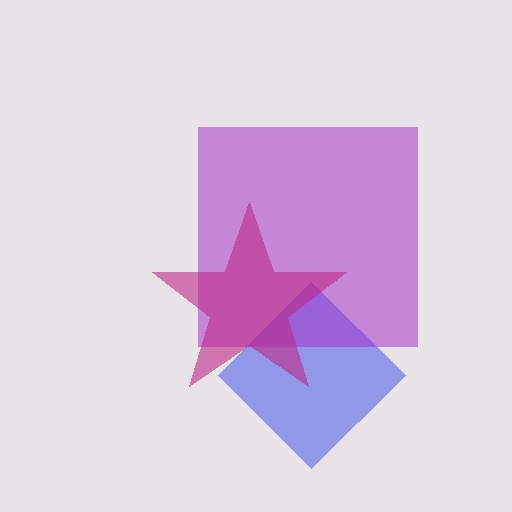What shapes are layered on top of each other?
The layered shapes are: a blue diamond, a purple square, a magenta star.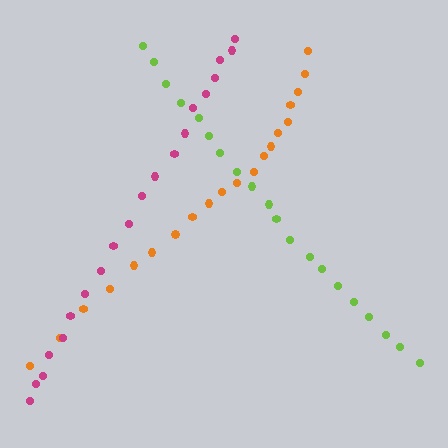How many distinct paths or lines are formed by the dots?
There are 3 distinct paths.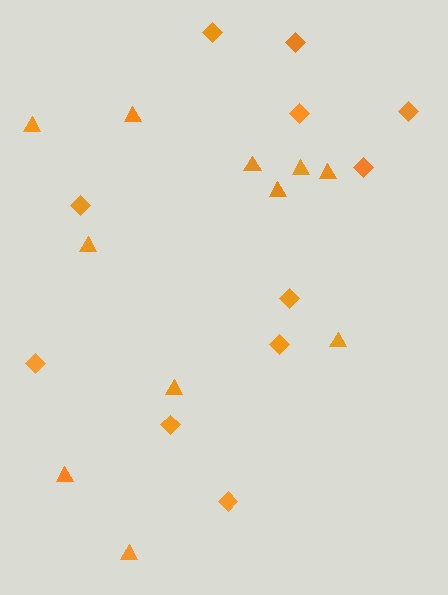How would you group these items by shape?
There are 2 groups: one group of triangles (11) and one group of diamonds (11).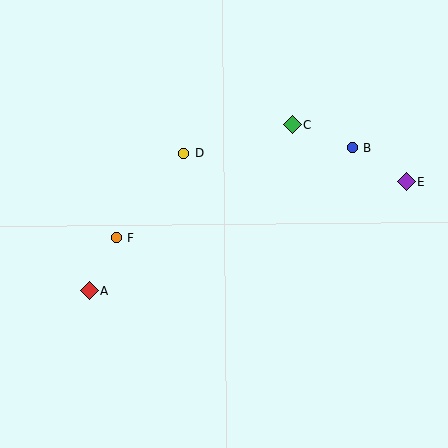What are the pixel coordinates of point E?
Point E is at (406, 182).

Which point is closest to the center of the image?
Point D at (184, 153) is closest to the center.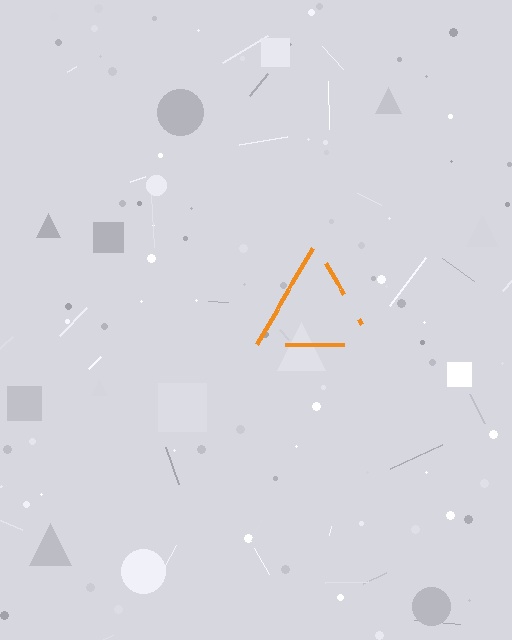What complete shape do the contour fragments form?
The contour fragments form a triangle.